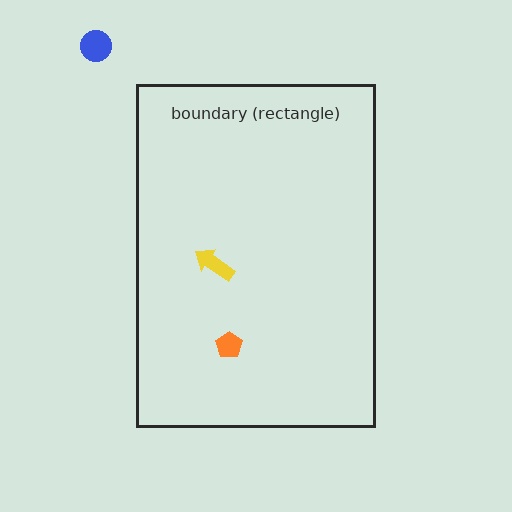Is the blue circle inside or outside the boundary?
Outside.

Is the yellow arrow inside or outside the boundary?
Inside.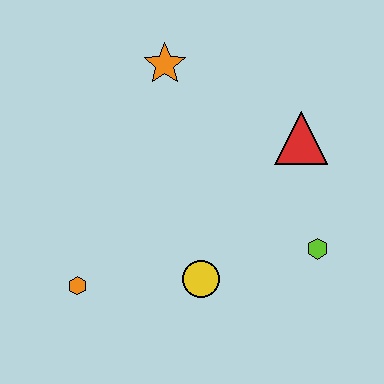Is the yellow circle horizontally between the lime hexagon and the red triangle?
No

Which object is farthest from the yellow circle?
The orange star is farthest from the yellow circle.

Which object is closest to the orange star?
The red triangle is closest to the orange star.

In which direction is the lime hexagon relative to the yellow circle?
The lime hexagon is to the right of the yellow circle.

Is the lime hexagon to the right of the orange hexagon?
Yes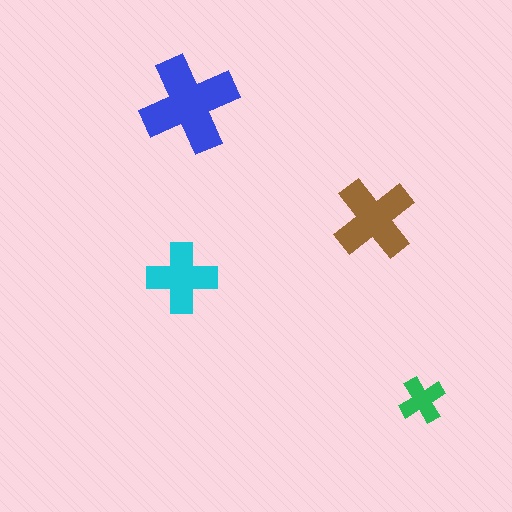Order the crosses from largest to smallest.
the blue one, the brown one, the cyan one, the green one.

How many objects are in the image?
There are 4 objects in the image.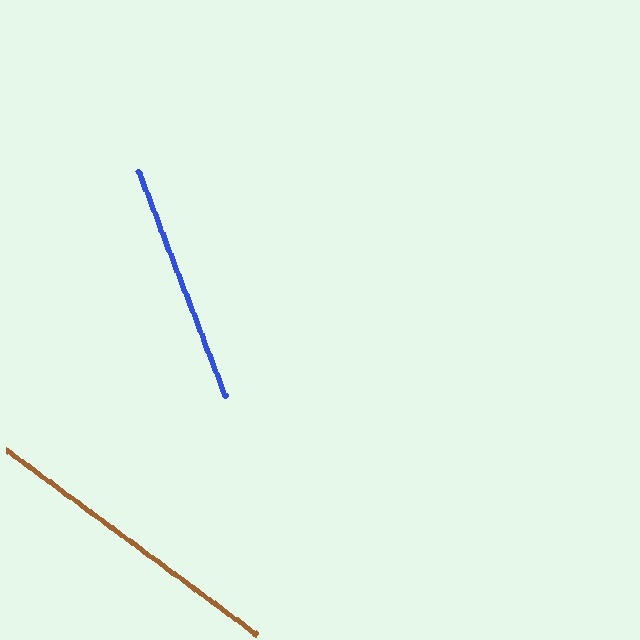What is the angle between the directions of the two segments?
Approximately 33 degrees.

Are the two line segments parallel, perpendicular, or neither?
Neither parallel nor perpendicular — they differ by about 33°.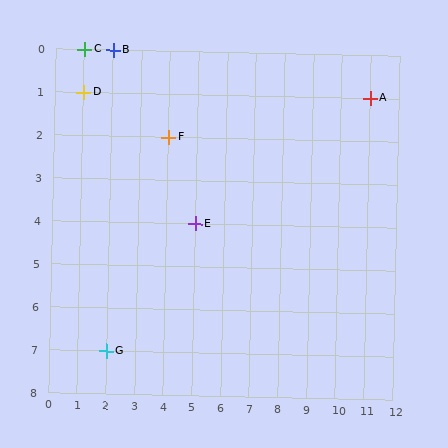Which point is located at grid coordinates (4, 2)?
Point F is at (4, 2).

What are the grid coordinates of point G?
Point G is at grid coordinates (2, 7).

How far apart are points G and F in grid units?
Points G and F are 2 columns and 5 rows apart (about 5.4 grid units diagonally).